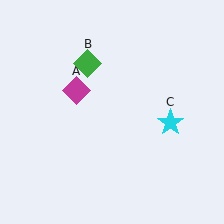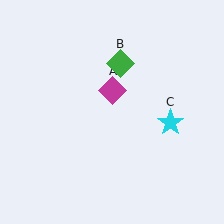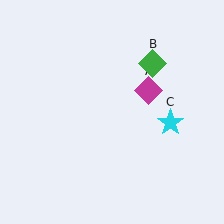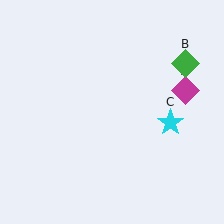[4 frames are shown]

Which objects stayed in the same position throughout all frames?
Cyan star (object C) remained stationary.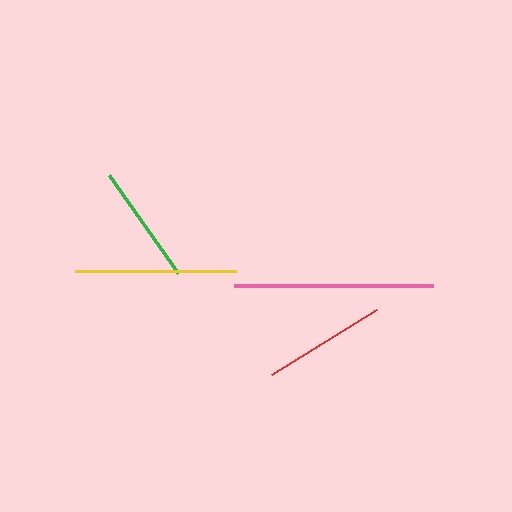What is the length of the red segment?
The red segment is approximately 123 pixels long.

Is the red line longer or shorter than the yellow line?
The yellow line is longer than the red line.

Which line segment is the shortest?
The green line is the shortest at approximately 119 pixels.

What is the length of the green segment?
The green segment is approximately 119 pixels long.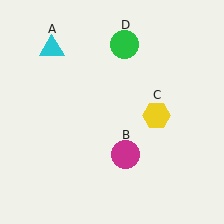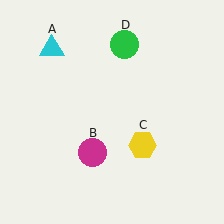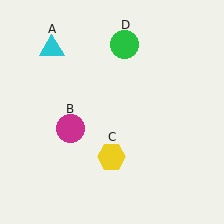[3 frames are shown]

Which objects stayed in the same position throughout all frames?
Cyan triangle (object A) and green circle (object D) remained stationary.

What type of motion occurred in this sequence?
The magenta circle (object B), yellow hexagon (object C) rotated clockwise around the center of the scene.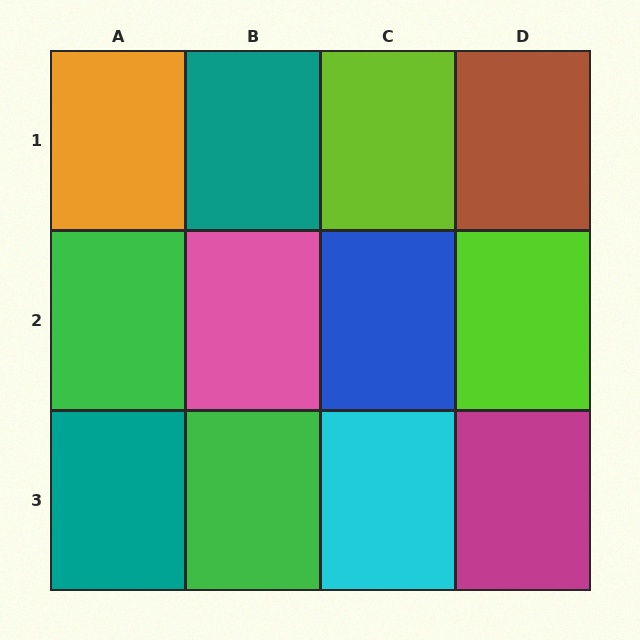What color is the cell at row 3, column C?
Cyan.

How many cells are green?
2 cells are green.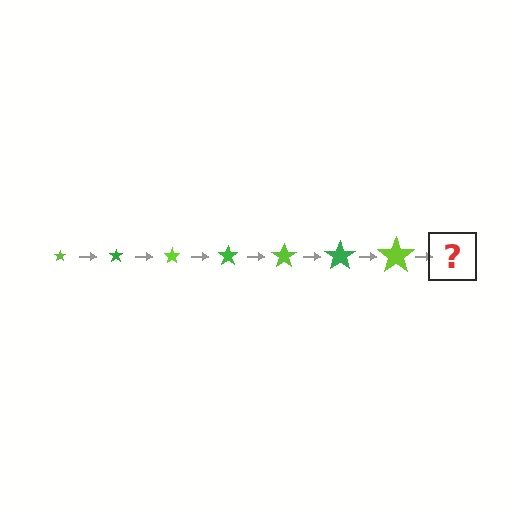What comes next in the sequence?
The next element should be a green star, larger than the previous one.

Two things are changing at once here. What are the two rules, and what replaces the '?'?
The two rules are that the star grows larger each step and the color cycles through lime and green. The '?' should be a green star, larger than the previous one.